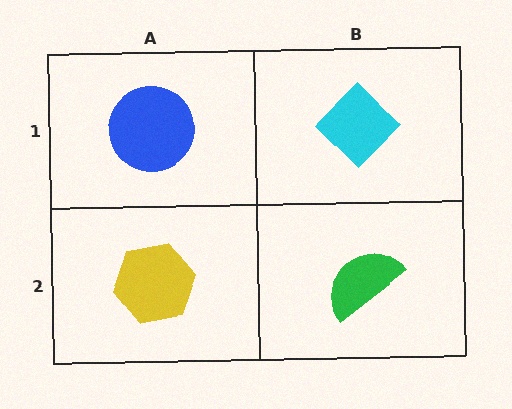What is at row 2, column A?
A yellow hexagon.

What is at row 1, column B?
A cyan diamond.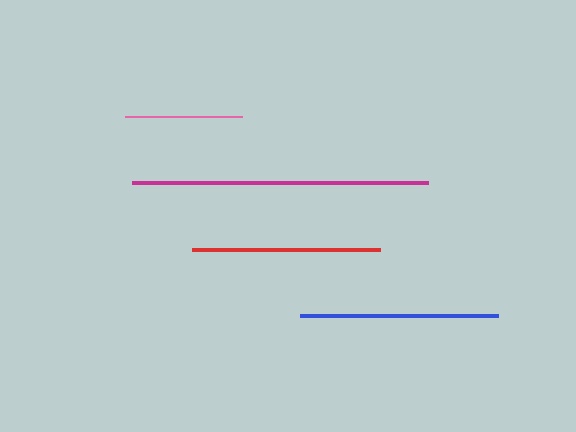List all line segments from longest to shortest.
From longest to shortest: magenta, blue, red, pink.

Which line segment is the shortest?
The pink line is the shortest at approximately 117 pixels.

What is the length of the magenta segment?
The magenta segment is approximately 296 pixels long.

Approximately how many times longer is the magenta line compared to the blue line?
The magenta line is approximately 1.5 times the length of the blue line.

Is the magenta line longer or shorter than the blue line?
The magenta line is longer than the blue line.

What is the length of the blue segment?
The blue segment is approximately 199 pixels long.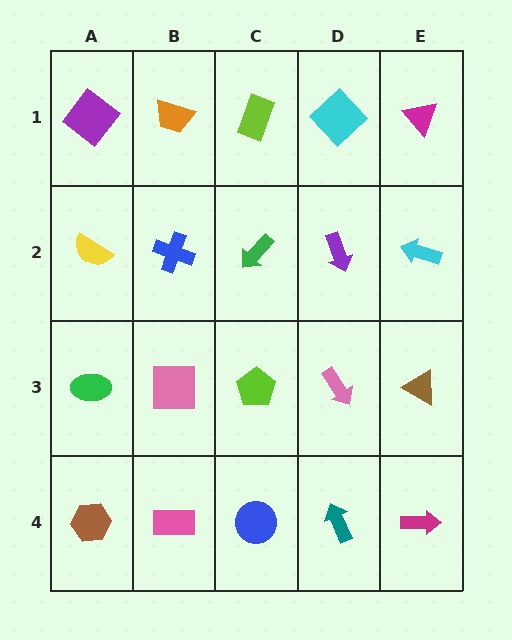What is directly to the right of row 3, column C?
A pink arrow.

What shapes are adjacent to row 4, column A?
A green ellipse (row 3, column A), a pink rectangle (row 4, column B).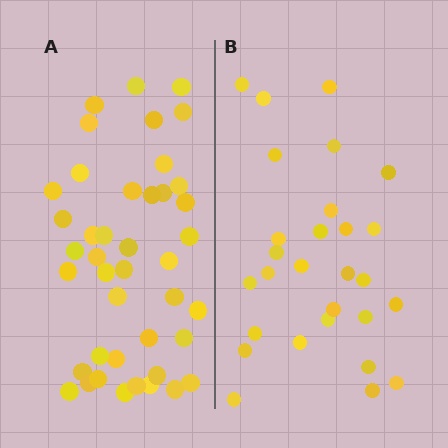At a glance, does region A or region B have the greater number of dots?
Region A (the left region) has more dots.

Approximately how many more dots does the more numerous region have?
Region A has approximately 15 more dots than region B.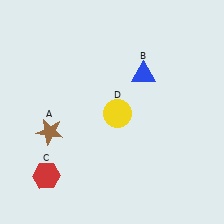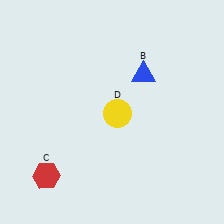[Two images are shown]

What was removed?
The brown star (A) was removed in Image 2.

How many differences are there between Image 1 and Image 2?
There is 1 difference between the two images.